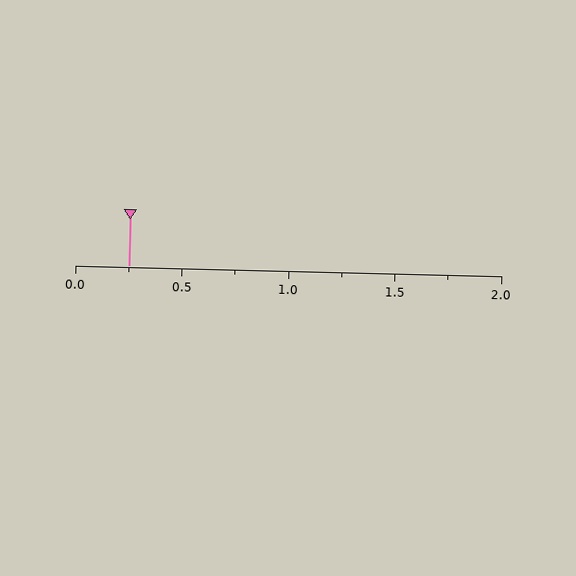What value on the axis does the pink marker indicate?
The marker indicates approximately 0.25.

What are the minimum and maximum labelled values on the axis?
The axis runs from 0.0 to 2.0.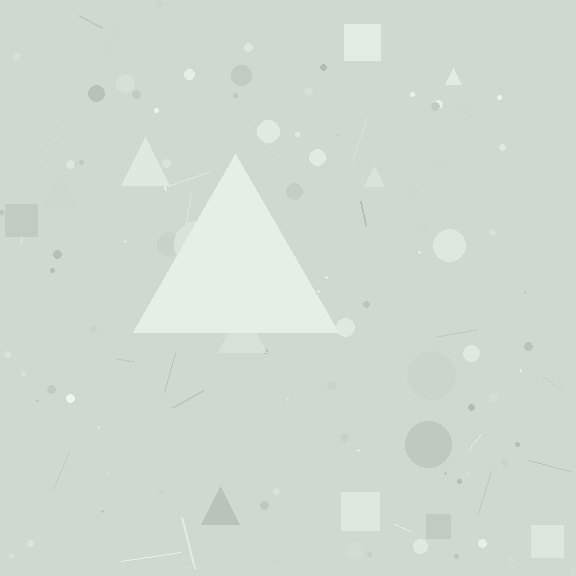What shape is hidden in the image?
A triangle is hidden in the image.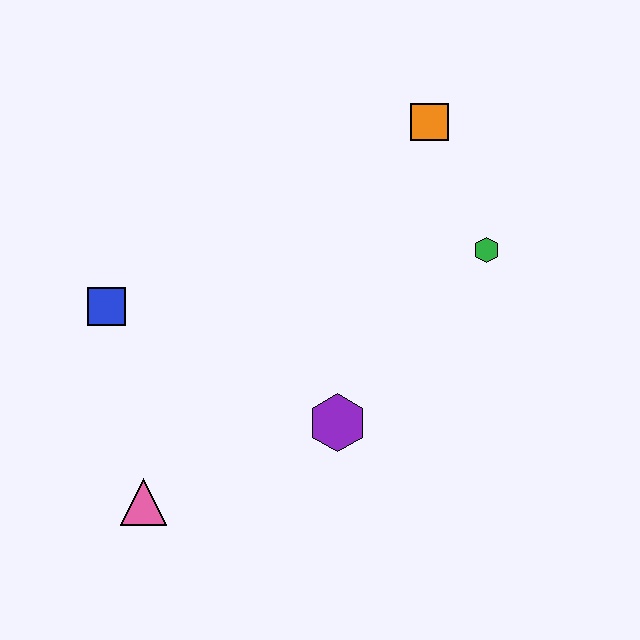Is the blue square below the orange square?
Yes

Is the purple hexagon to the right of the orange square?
No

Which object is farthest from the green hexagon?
The pink triangle is farthest from the green hexagon.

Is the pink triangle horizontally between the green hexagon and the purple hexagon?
No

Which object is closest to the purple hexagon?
The pink triangle is closest to the purple hexagon.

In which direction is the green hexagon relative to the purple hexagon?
The green hexagon is above the purple hexagon.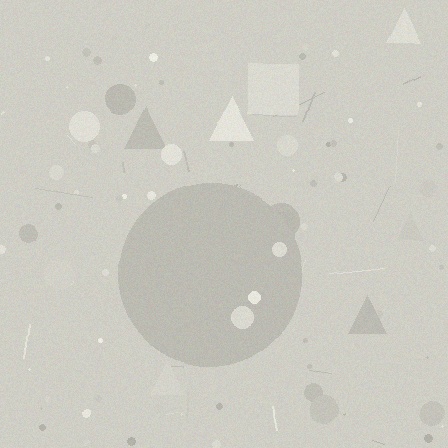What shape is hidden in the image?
A circle is hidden in the image.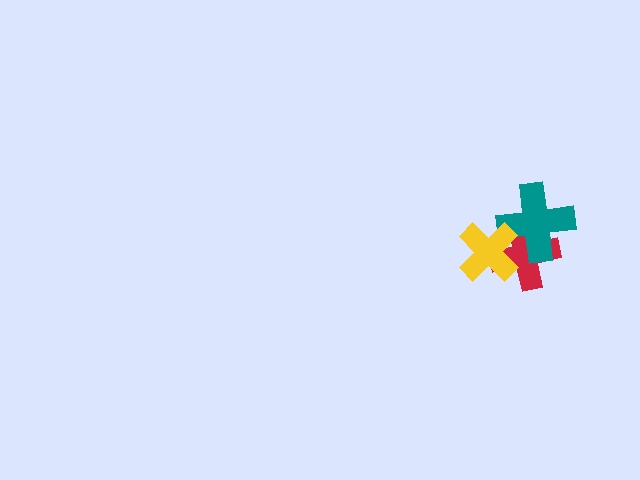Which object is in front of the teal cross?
The yellow cross is in front of the teal cross.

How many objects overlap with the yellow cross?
2 objects overlap with the yellow cross.